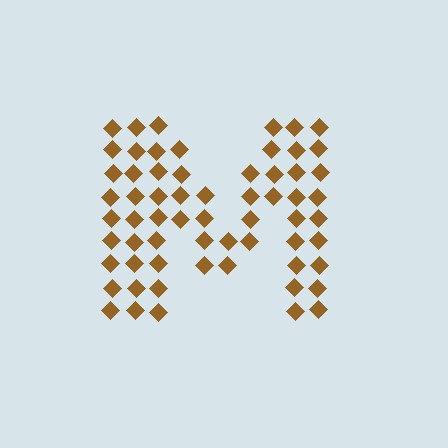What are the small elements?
The small elements are diamonds.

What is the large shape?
The large shape is the letter M.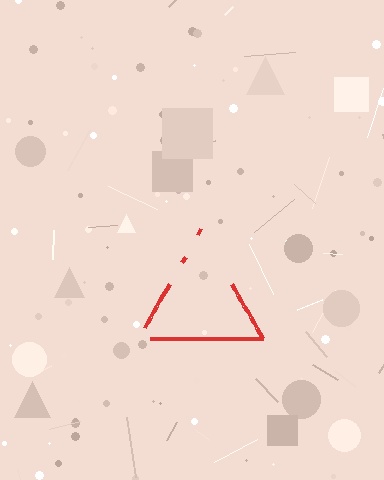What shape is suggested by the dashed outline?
The dashed outline suggests a triangle.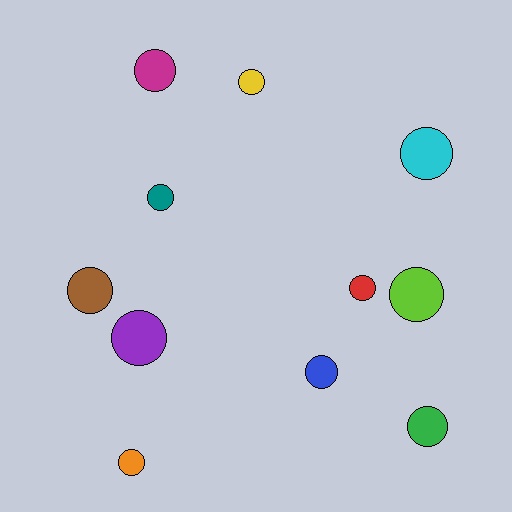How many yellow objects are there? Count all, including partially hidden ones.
There is 1 yellow object.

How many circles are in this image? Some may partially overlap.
There are 11 circles.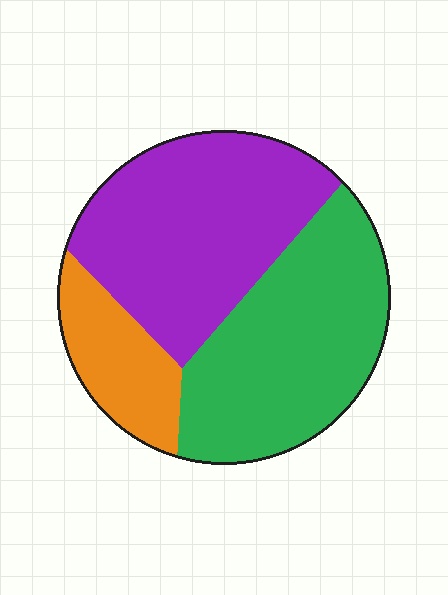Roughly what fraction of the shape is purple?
Purple takes up about two fifths (2/5) of the shape.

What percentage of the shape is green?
Green covers about 40% of the shape.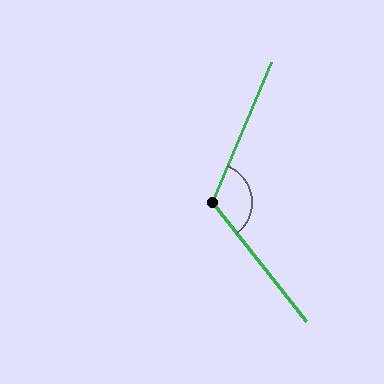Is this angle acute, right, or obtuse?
It is obtuse.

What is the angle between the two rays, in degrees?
Approximately 118 degrees.